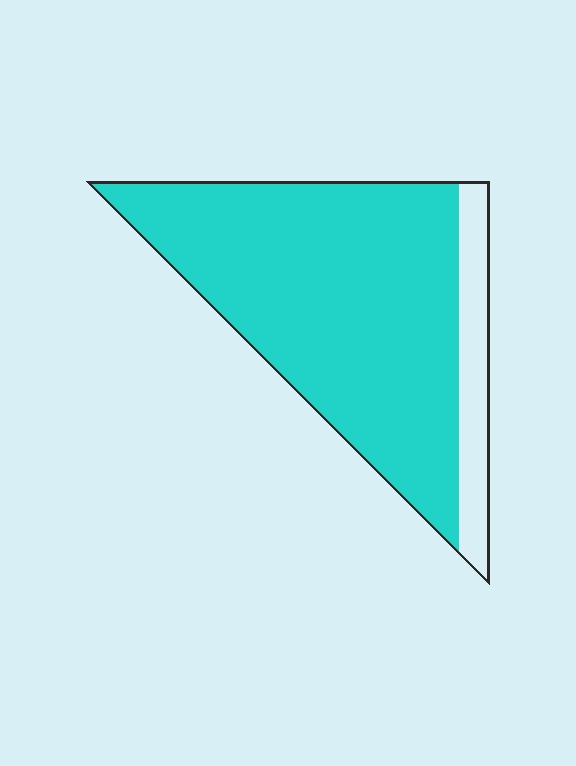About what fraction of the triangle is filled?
About five sixths (5/6).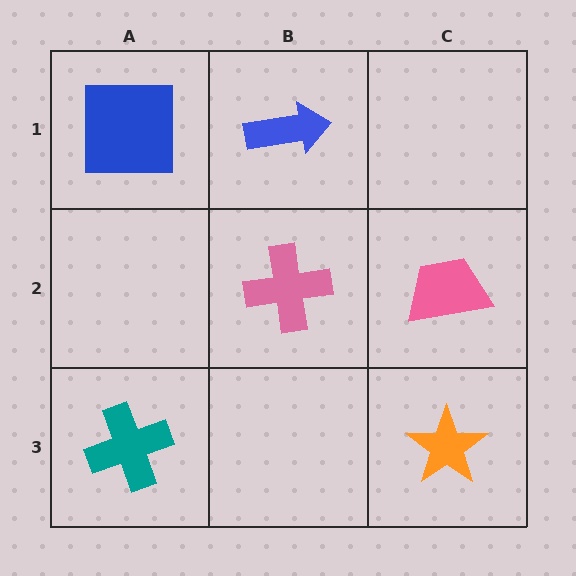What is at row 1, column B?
A blue arrow.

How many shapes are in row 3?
2 shapes.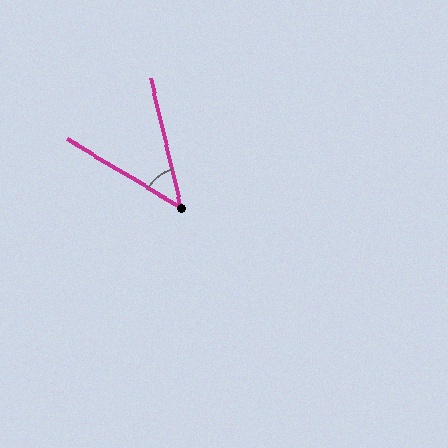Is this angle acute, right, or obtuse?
It is acute.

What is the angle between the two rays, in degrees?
Approximately 46 degrees.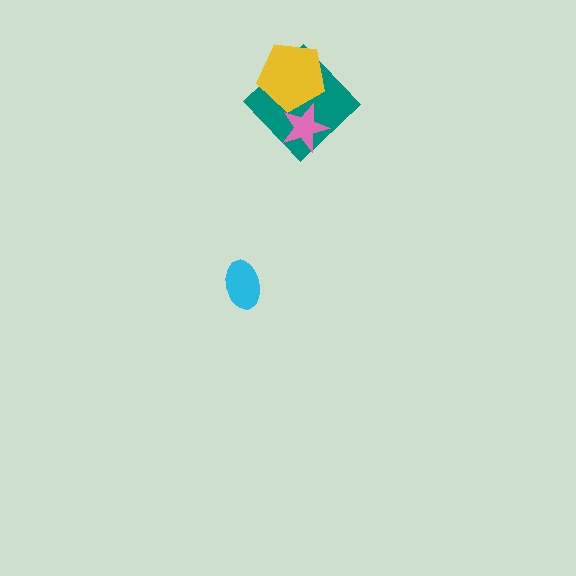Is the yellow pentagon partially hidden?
No, no other shape covers it.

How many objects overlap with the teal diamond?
2 objects overlap with the teal diamond.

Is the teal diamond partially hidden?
Yes, it is partially covered by another shape.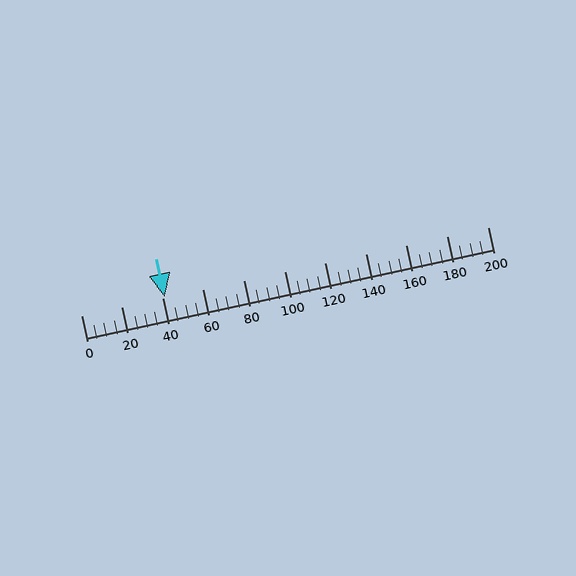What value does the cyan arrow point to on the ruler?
The cyan arrow points to approximately 41.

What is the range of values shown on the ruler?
The ruler shows values from 0 to 200.